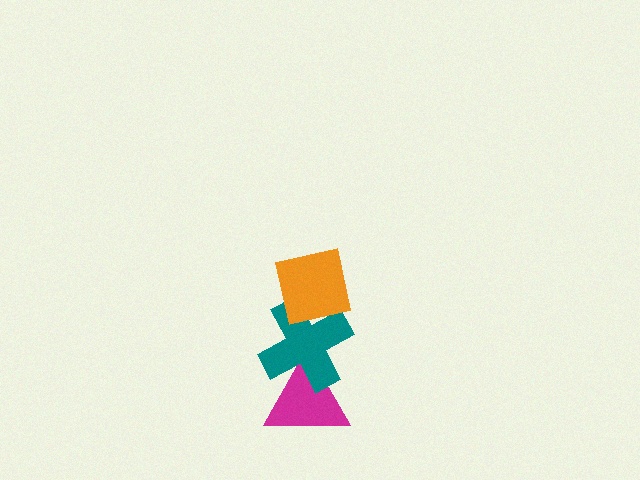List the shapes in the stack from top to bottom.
From top to bottom: the orange square, the teal cross, the magenta triangle.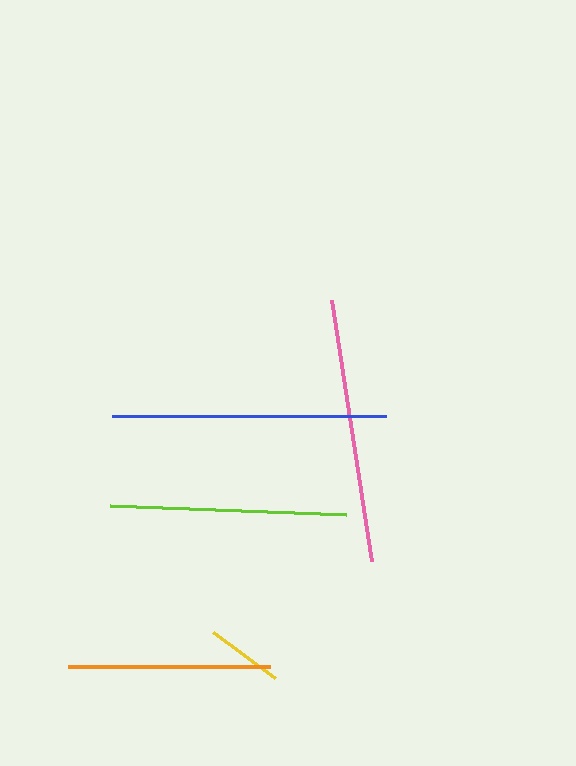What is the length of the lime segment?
The lime segment is approximately 236 pixels long.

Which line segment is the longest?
The blue line is the longest at approximately 274 pixels.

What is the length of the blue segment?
The blue segment is approximately 274 pixels long.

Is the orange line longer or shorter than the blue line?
The blue line is longer than the orange line.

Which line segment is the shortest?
The yellow line is the shortest at approximately 77 pixels.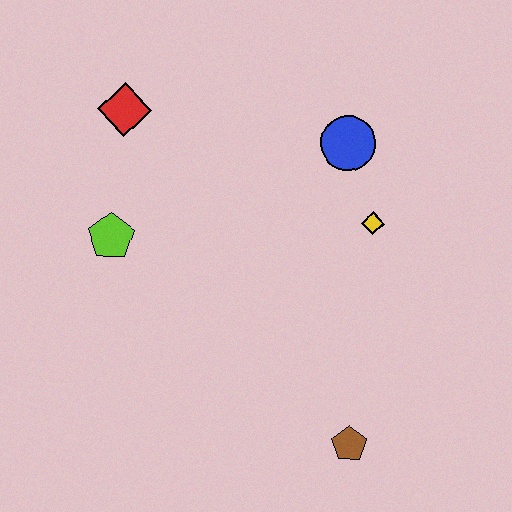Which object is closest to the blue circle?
The yellow diamond is closest to the blue circle.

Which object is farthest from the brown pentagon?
The red diamond is farthest from the brown pentagon.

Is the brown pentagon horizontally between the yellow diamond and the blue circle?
Yes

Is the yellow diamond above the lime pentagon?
Yes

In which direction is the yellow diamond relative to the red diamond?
The yellow diamond is to the right of the red diamond.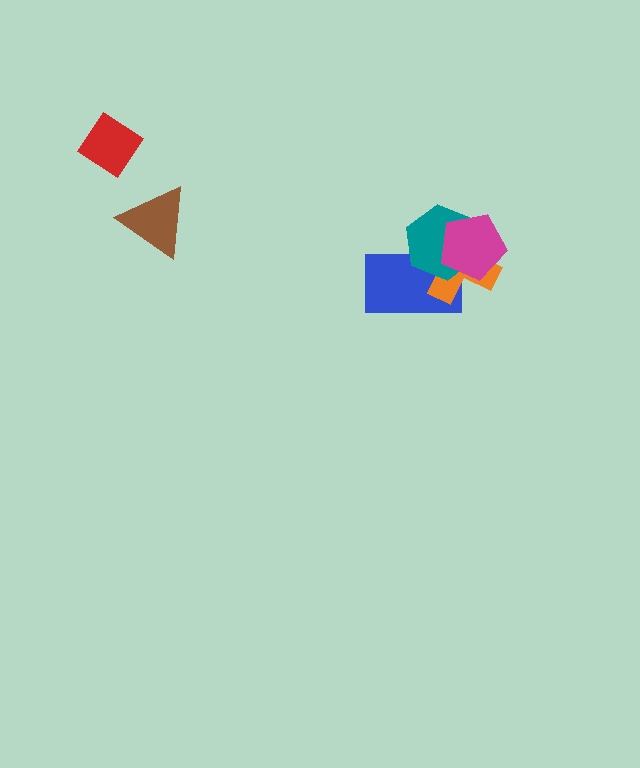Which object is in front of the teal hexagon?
The magenta pentagon is in front of the teal hexagon.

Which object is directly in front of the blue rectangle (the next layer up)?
The orange cross is directly in front of the blue rectangle.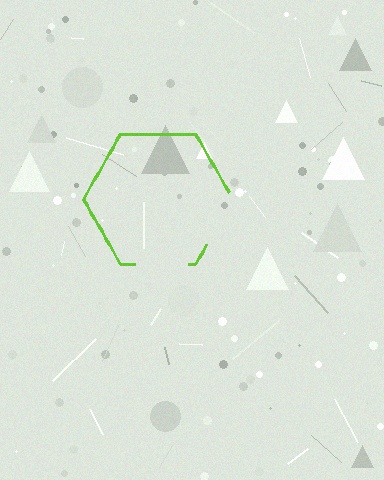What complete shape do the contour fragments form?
The contour fragments form a hexagon.